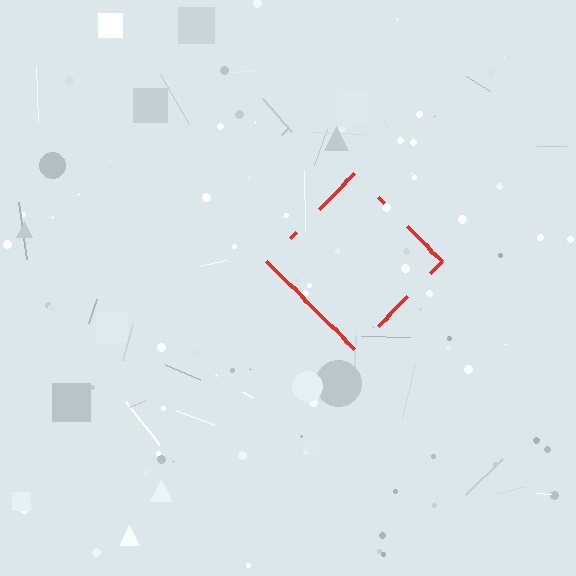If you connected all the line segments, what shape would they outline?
They would outline a diamond.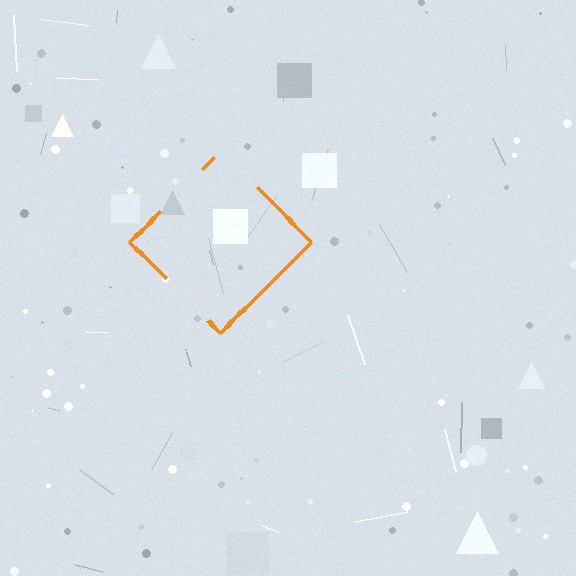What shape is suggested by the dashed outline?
The dashed outline suggests a diamond.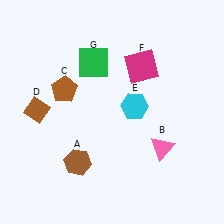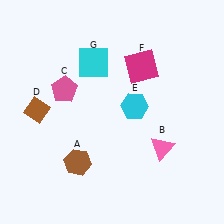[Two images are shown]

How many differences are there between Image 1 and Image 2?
There are 2 differences between the two images.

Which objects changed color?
C changed from brown to pink. G changed from green to cyan.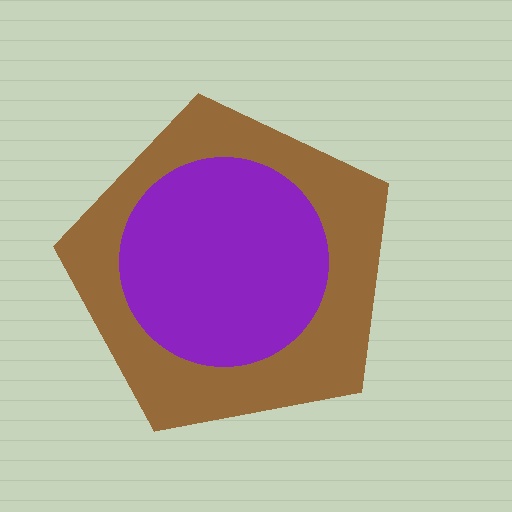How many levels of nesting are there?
2.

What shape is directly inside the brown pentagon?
The purple circle.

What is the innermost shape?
The purple circle.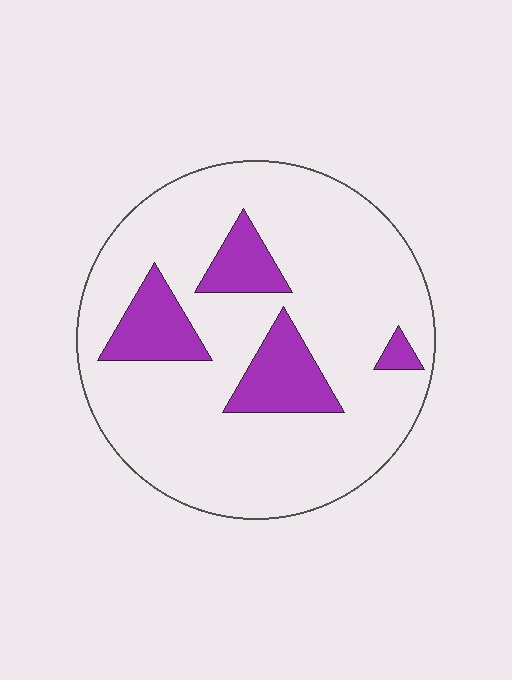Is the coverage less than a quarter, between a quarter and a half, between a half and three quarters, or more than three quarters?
Less than a quarter.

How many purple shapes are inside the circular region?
4.